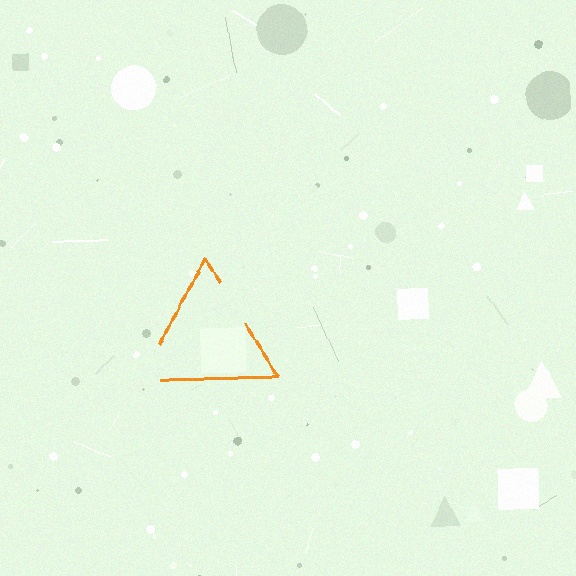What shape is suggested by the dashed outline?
The dashed outline suggests a triangle.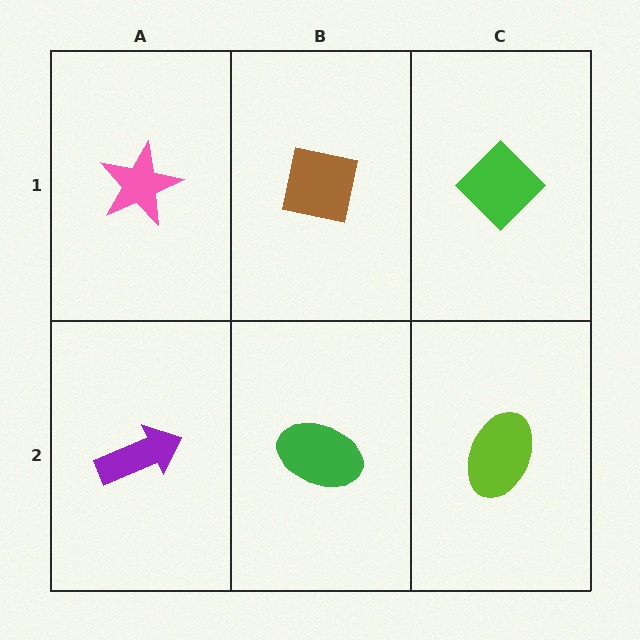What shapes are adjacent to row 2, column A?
A pink star (row 1, column A), a green ellipse (row 2, column B).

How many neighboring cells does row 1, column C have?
2.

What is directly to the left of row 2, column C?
A green ellipse.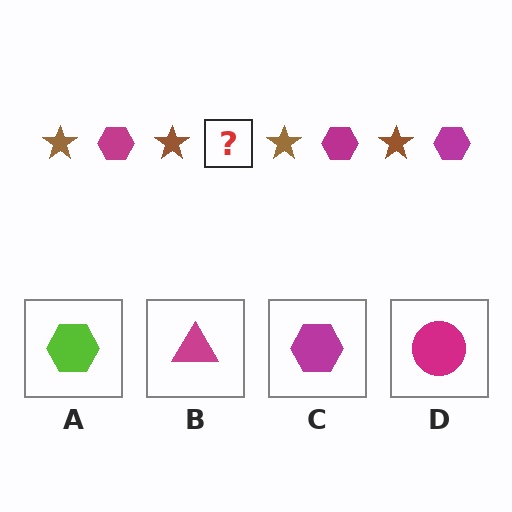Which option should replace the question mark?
Option C.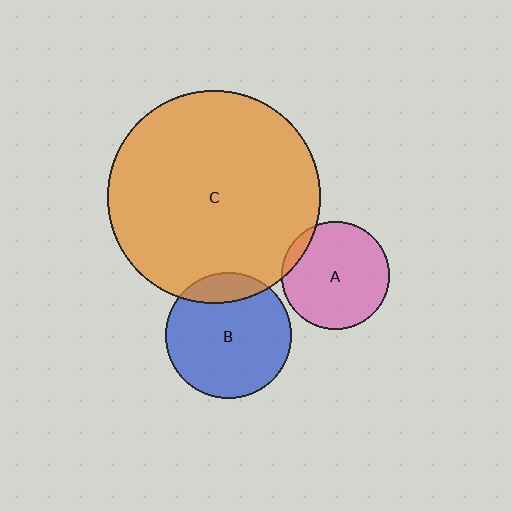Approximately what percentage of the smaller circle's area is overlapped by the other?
Approximately 10%.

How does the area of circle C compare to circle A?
Approximately 3.9 times.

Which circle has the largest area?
Circle C (orange).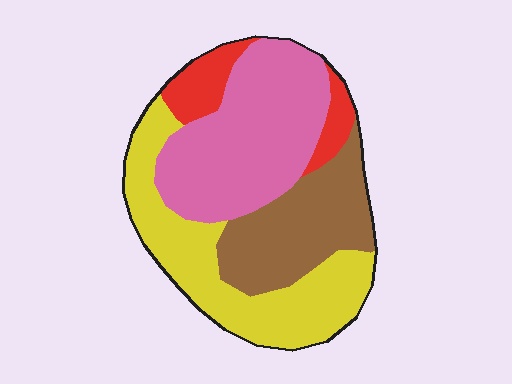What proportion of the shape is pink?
Pink takes up about one third (1/3) of the shape.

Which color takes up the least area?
Red, at roughly 10%.